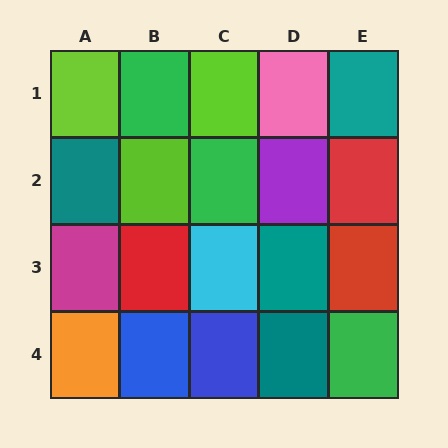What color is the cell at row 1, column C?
Lime.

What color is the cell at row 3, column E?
Red.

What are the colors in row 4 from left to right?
Orange, blue, blue, teal, green.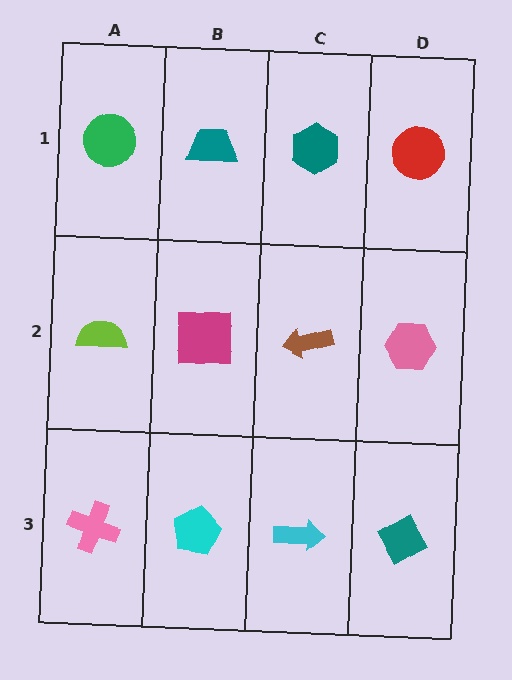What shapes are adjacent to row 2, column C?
A teal hexagon (row 1, column C), a cyan arrow (row 3, column C), a magenta square (row 2, column B), a pink hexagon (row 2, column D).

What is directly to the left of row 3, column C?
A cyan pentagon.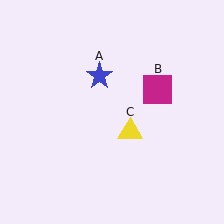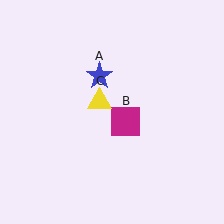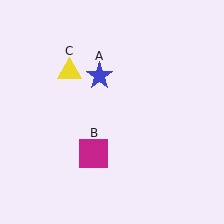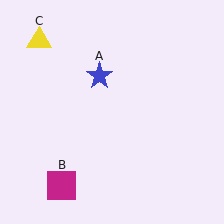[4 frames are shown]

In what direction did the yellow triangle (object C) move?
The yellow triangle (object C) moved up and to the left.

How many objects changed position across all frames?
2 objects changed position: magenta square (object B), yellow triangle (object C).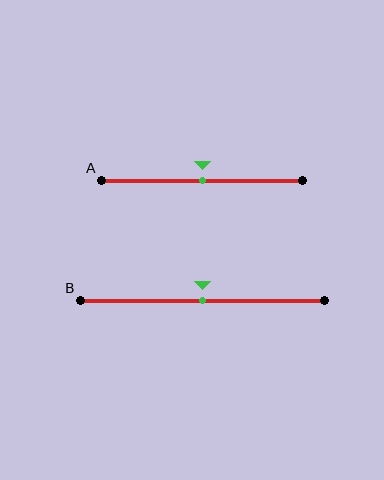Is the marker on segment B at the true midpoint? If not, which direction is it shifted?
Yes, the marker on segment B is at the true midpoint.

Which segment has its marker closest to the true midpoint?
Segment A has its marker closest to the true midpoint.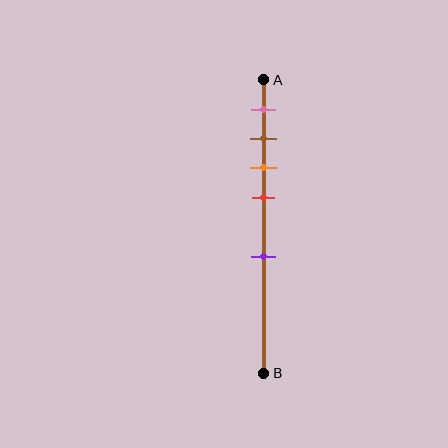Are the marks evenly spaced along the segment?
No, the marks are not evenly spaced.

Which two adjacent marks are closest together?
The brown and orange marks are the closest adjacent pair.